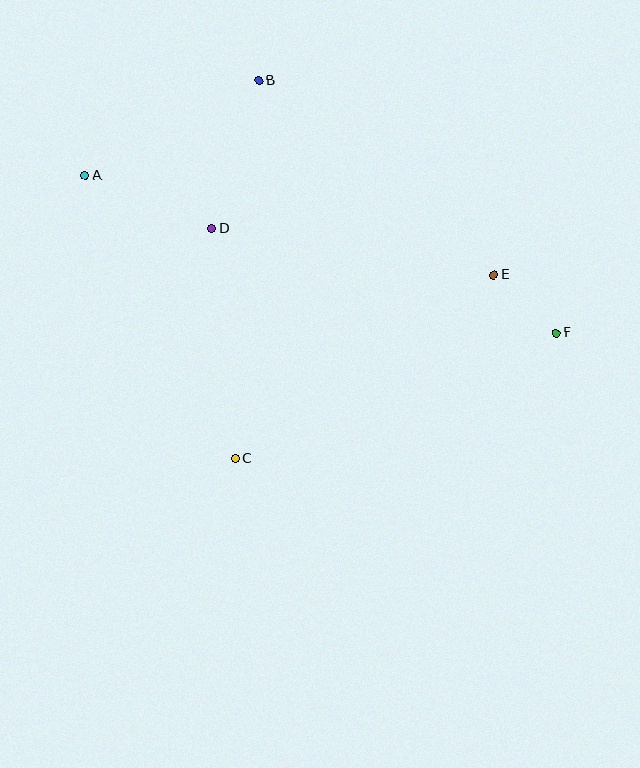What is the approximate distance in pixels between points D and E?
The distance between D and E is approximately 285 pixels.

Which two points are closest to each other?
Points E and F are closest to each other.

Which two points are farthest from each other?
Points A and F are farthest from each other.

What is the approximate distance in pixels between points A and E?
The distance between A and E is approximately 420 pixels.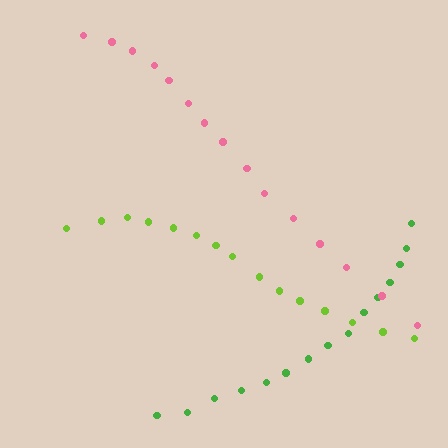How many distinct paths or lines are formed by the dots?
There are 3 distinct paths.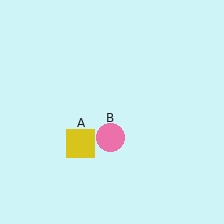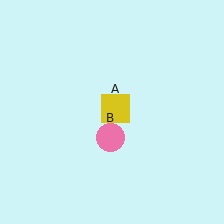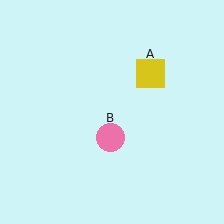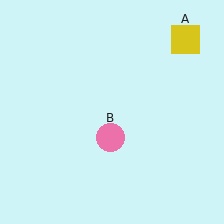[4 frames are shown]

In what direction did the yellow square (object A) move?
The yellow square (object A) moved up and to the right.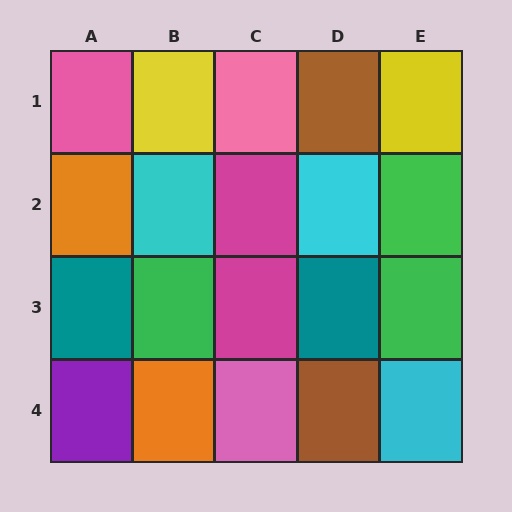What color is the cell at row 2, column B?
Cyan.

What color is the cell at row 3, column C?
Magenta.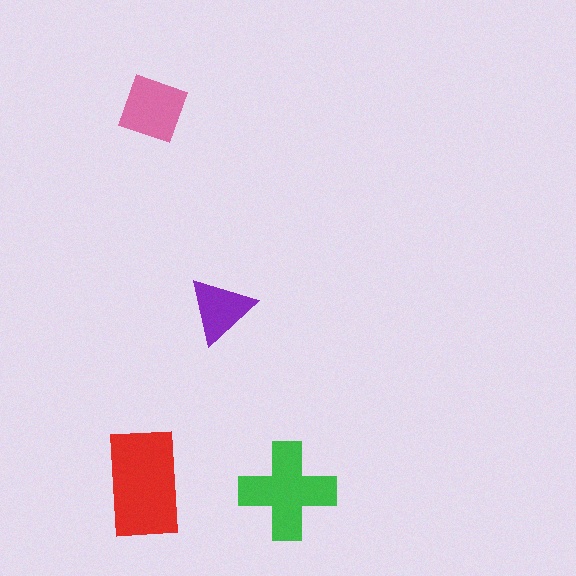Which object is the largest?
The red rectangle.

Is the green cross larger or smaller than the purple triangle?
Larger.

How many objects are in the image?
There are 4 objects in the image.